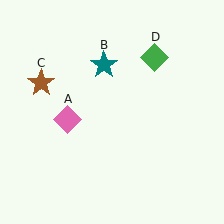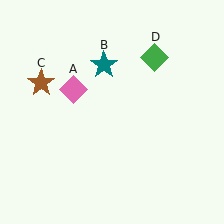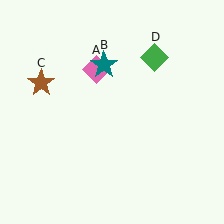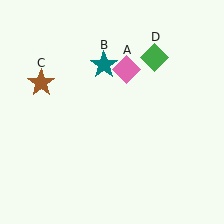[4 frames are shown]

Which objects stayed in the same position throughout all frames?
Teal star (object B) and brown star (object C) and green diamond (object D) remained stationary.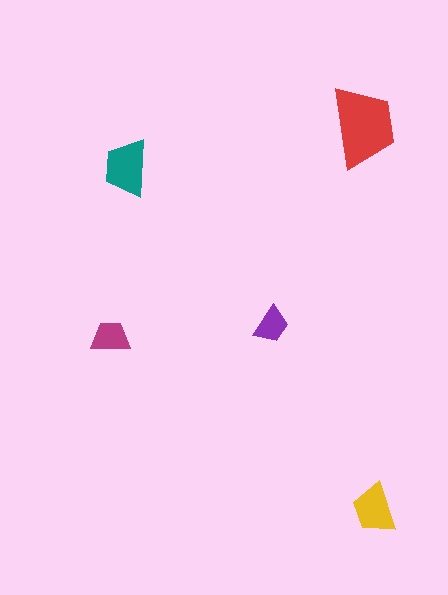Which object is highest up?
The red trapezoid is topmost.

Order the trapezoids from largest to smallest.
the red one, the teal one, the yellow one, the magenta one, the purple one.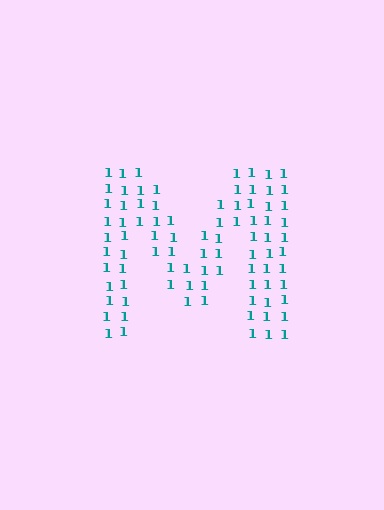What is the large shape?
The large shape is the letter M.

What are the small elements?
The small elements are digit 1's.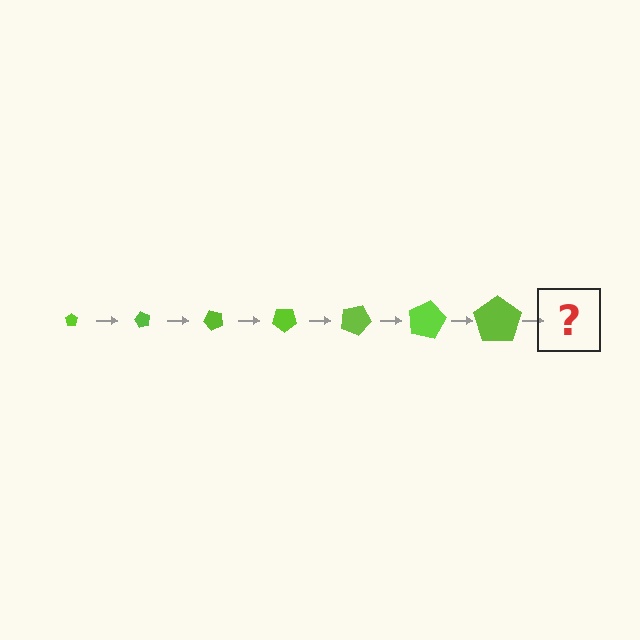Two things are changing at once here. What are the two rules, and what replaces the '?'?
The two rules are that the pentagon grows larger each step and it rotates 60 degrees each step. The '?' should be a pentagon, larger than the previous one and rotated 420 degrees from the start.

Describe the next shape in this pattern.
It should be a pentagon, larger than the previous one and rotated 420 degrees from the start.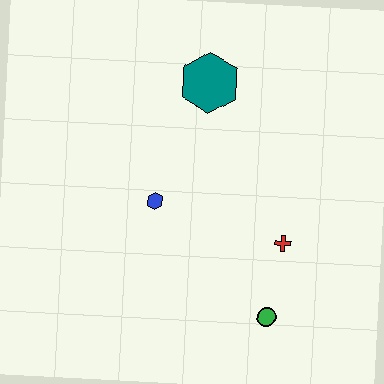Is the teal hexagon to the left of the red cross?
Yes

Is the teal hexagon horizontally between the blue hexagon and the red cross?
Yes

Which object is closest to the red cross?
The green circle is closest to the red cross.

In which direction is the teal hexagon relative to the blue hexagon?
The teal hexagon is above the blue hexagon.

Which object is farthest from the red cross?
The teal hexagon is farthest from the red cross.